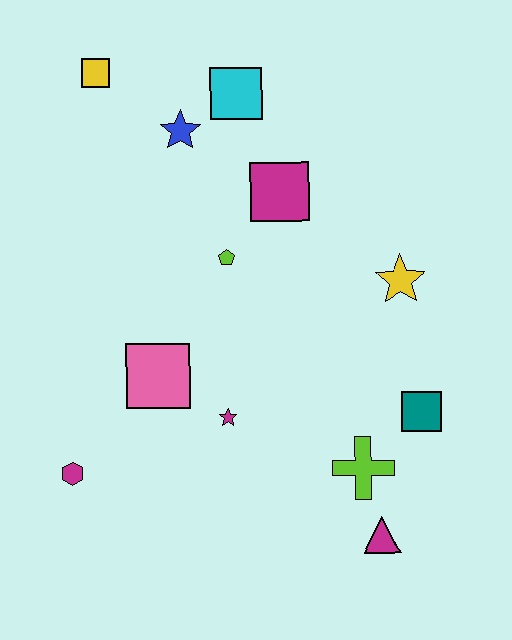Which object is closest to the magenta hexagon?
The pink square is closest to the magenta hexagon.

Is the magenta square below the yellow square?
Yes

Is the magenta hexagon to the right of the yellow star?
No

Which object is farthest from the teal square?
The yellow square is farthest from the teal square.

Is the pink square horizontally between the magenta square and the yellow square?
Yes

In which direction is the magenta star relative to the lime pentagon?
The magenta star is below the lime pentagon.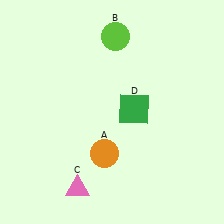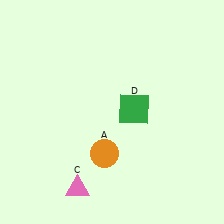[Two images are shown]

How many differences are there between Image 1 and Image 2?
There is 1 difference between the two images.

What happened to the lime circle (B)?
The lime circle (B) was removed in Image 2. It was in the top-right area of Image 1.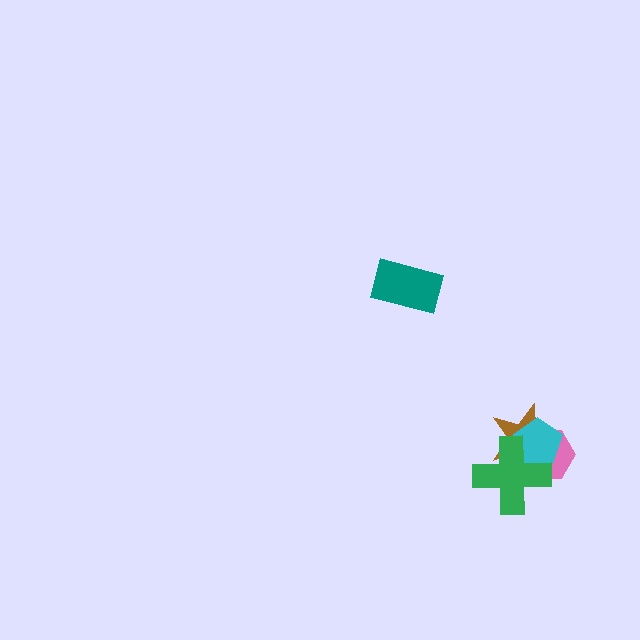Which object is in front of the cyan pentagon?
The green cross is in front of the cyan pentagon.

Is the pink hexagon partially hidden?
Yes, it is partially covered by another shape.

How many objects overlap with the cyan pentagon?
3 objects overlap with the cyan pentagon.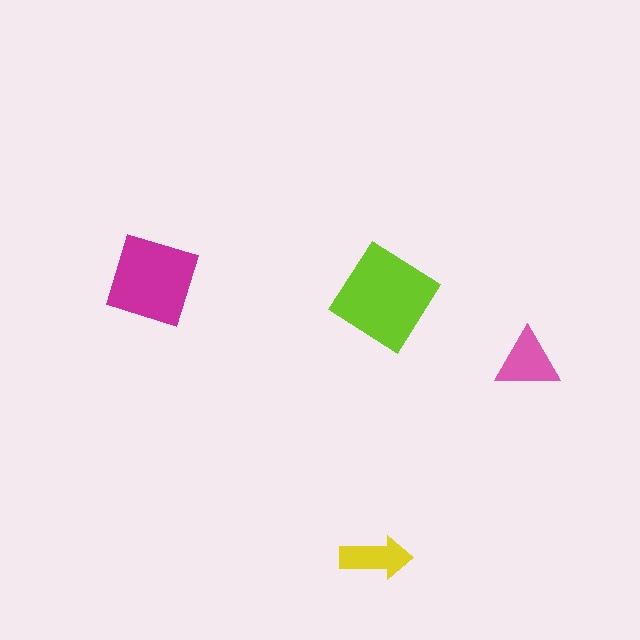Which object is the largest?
The lime diamond.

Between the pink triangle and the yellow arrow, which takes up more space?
The pink triangle.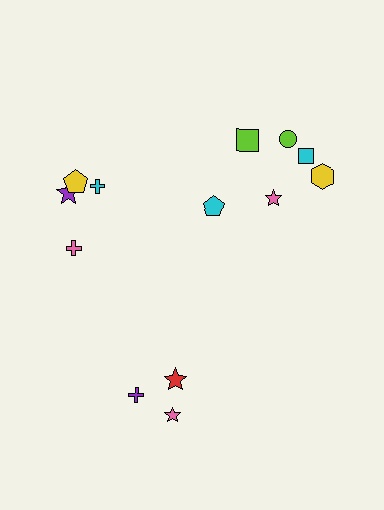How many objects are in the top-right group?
There are 6 objects.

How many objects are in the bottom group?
There are 3 objects.